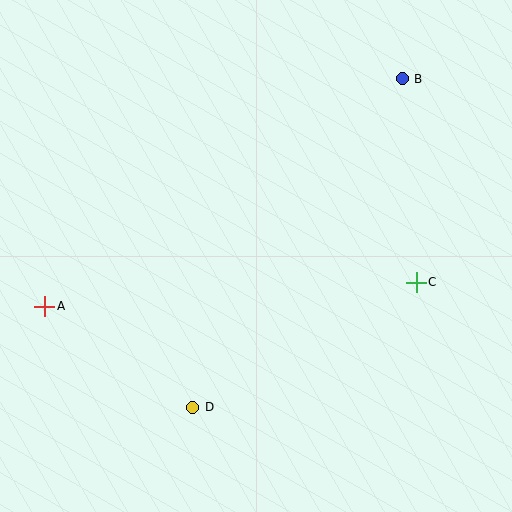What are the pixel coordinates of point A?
Point A is at (45, 306).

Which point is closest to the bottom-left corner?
Point A is closest to the bottom-left corner.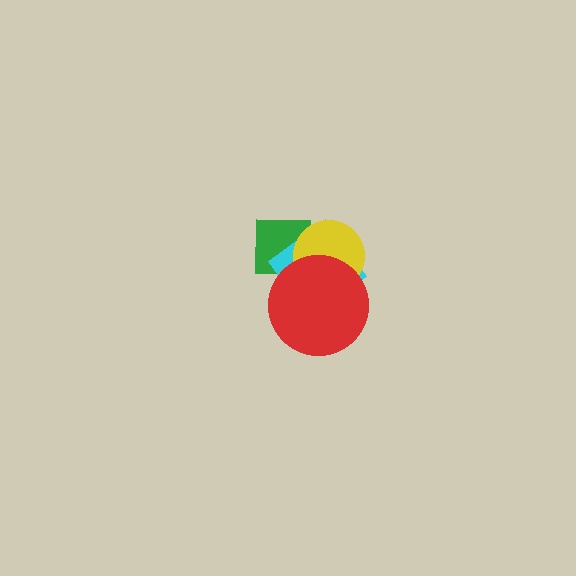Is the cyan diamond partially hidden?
Yes, it is partially covered by another shape.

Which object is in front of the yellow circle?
The red circle is in front of the yellow circle.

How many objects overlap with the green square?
3 objects overlap with the green square.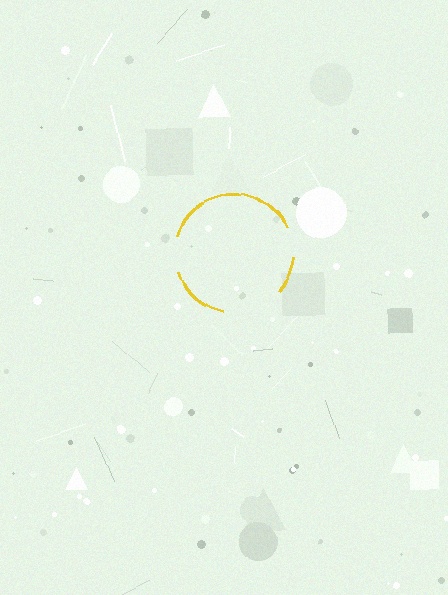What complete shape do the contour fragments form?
The contour fragments form a circle.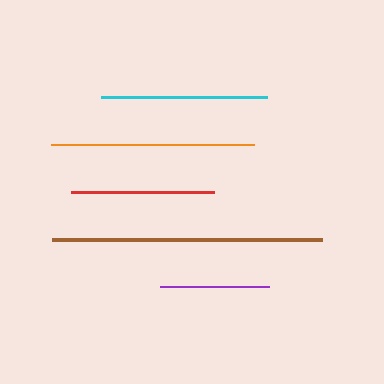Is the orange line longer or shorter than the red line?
The orange line is longer than the red line.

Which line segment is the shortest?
The purple line is the shortest at approximately 109 pixels.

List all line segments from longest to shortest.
From longest to shortest: brown, orange, cyan, red, purple.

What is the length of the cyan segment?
The cyan segment is approximately 165 pixels long.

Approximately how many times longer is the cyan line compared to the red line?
The cyan line is approximately 1.2 times the length of the red line.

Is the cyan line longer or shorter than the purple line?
The cyan line is longer than the purple line.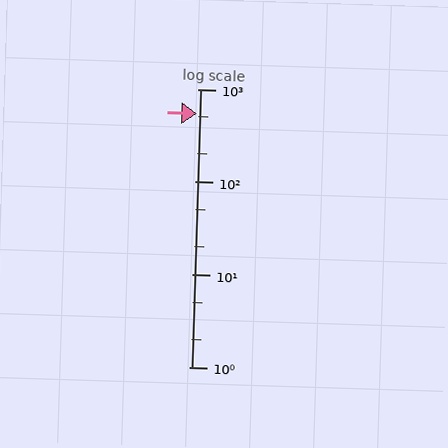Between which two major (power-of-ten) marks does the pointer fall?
The pointer is between 100 and 1000.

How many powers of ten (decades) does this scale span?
The scale spans 3 decades, from 1 to 1000.